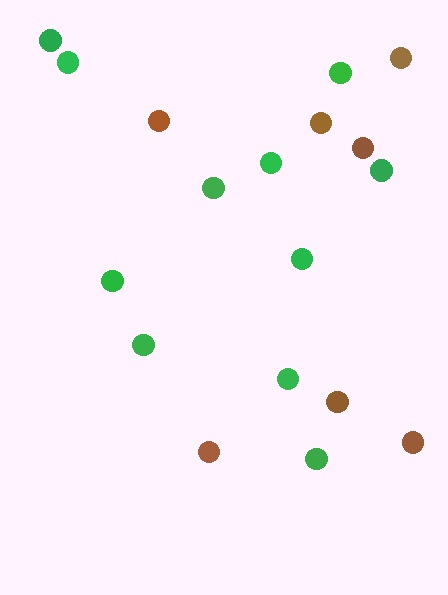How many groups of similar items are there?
There are 2 groups: one group of green circles (11) and one group of brown circles (7).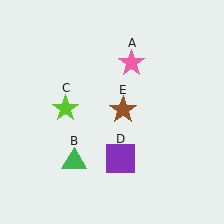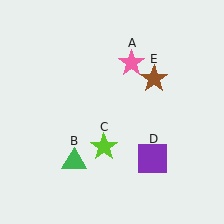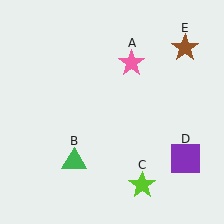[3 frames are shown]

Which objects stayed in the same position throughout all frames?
Pink star (object A) and green triangle (object B) remained stationary.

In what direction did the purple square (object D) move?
The purple square (object D) moved right.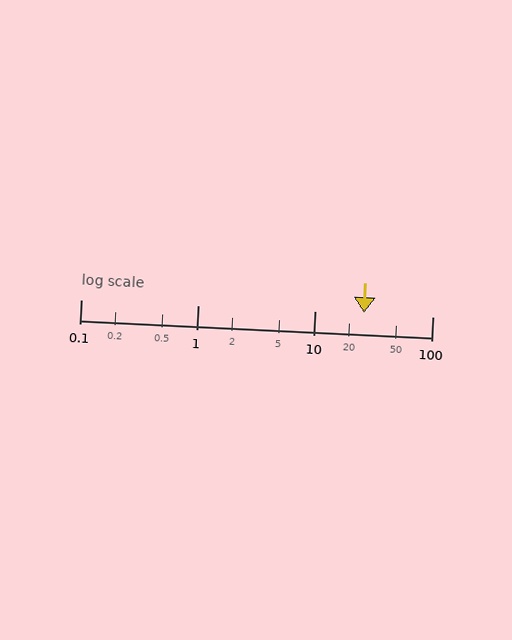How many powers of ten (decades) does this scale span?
The scale spans 3 decades, from 0.1 to 100.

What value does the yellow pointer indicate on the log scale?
The pointer indicates approximately 26.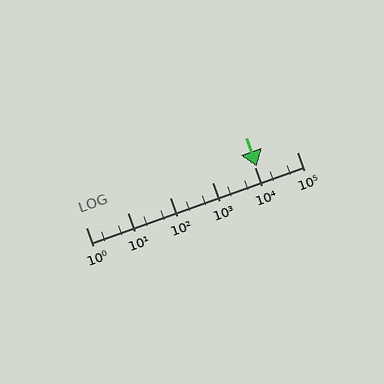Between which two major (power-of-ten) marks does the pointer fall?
The pointer is between 10000 and 100000.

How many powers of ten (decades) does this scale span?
The scale spans 5 decades, from 1 to 100000.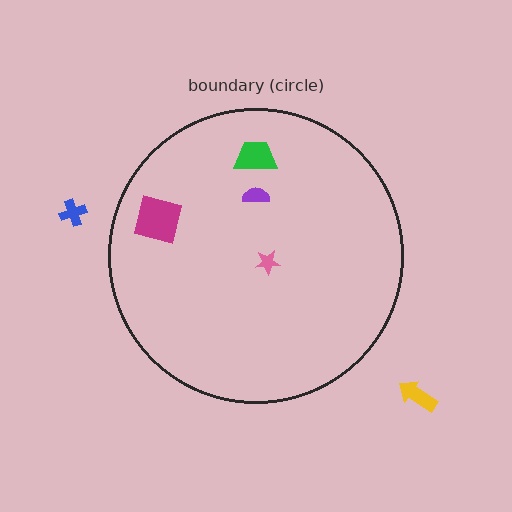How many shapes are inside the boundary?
4 inside, 2 outside.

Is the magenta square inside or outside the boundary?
Inside.